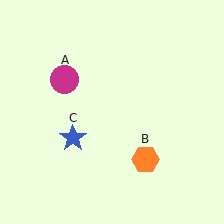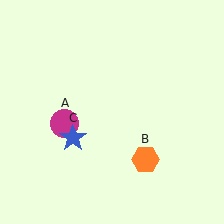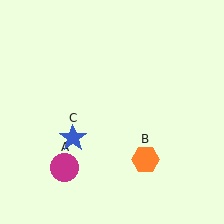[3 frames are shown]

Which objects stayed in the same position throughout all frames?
Orange hexagon (object B) and blue star (object C) remained stationary.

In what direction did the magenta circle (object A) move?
The magenta circle (object A) moved down.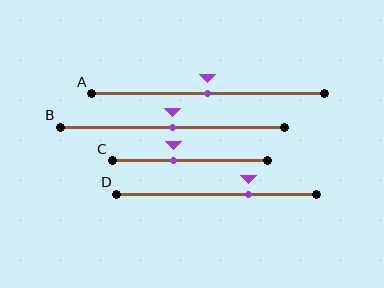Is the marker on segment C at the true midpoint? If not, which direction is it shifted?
No, the marker on segment C is shifted to the left by about 11% of the segment length.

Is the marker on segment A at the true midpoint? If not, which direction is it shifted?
Yes, the marker on segment A is at the true midpoint.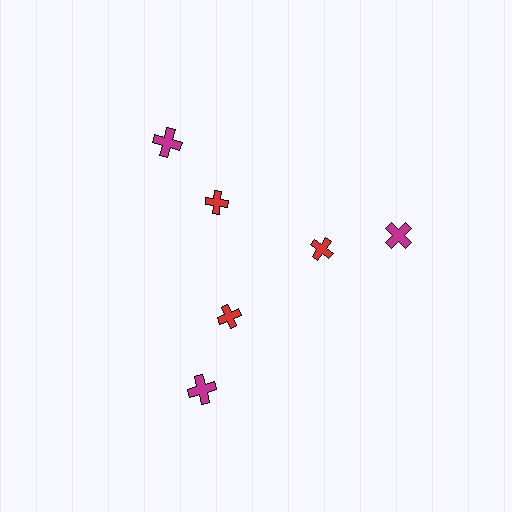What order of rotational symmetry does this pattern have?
This pattern has 3-fold rotational symmetry.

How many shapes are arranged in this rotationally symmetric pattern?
There are 6 shapes, arranged in 3 groups of 2.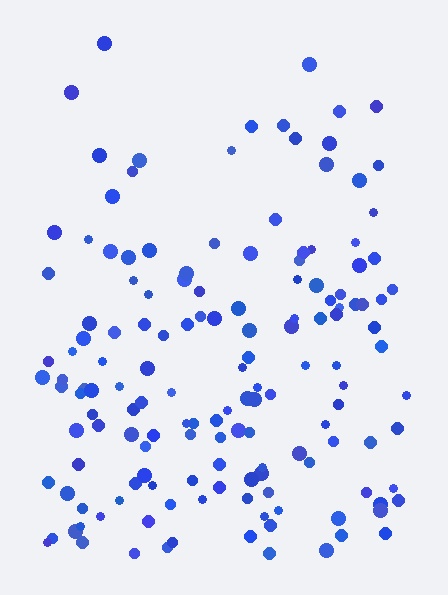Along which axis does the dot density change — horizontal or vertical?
Vertical.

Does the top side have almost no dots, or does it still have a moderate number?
Still a moderate number, just noticeably fewer than the bottom.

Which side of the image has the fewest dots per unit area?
The top.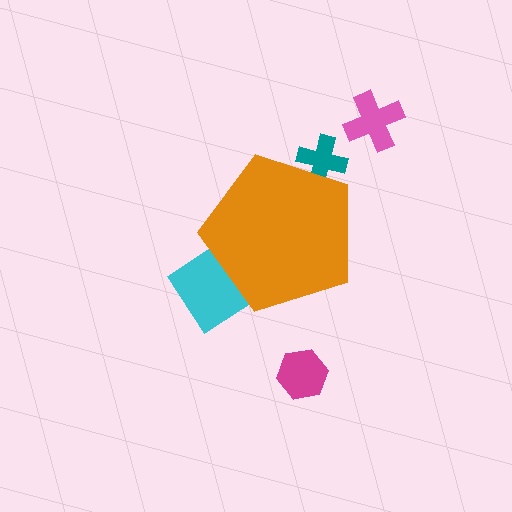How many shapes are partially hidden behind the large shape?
2 shapes are partially hidden.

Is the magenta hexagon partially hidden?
No, the magenta hexagon is fully visible.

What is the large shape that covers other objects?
An orange pentagon.